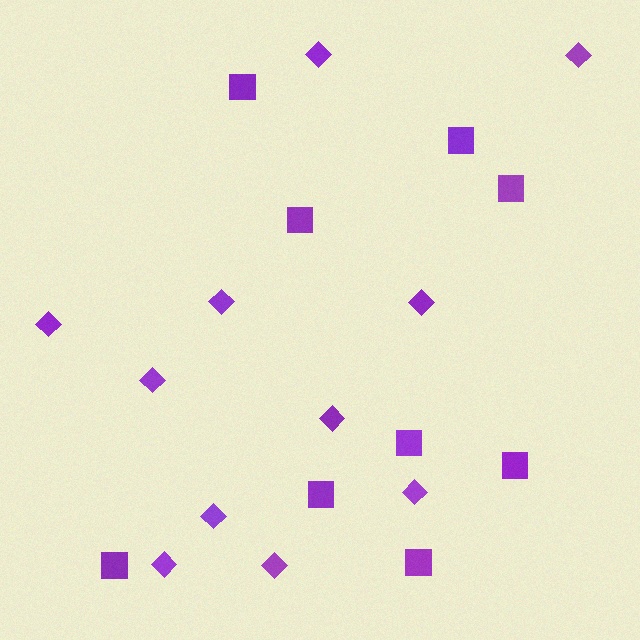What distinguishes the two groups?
There are 2 groups: one group of diamonds (11) and one group of squares (9).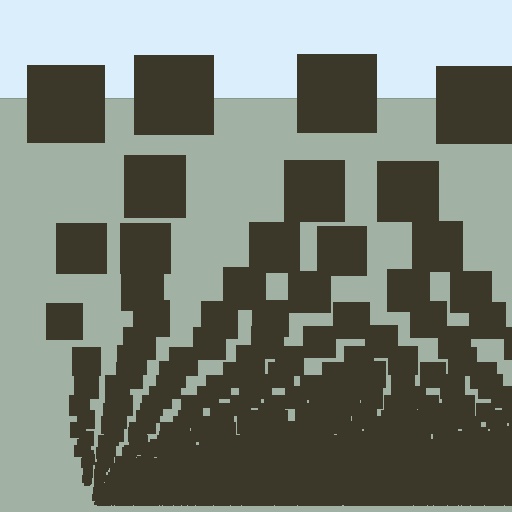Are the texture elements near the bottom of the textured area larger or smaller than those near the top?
Smaller. The gradient is inverted — elements near the bottom are smaller and denser.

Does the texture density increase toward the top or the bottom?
Density increases toward the bottom.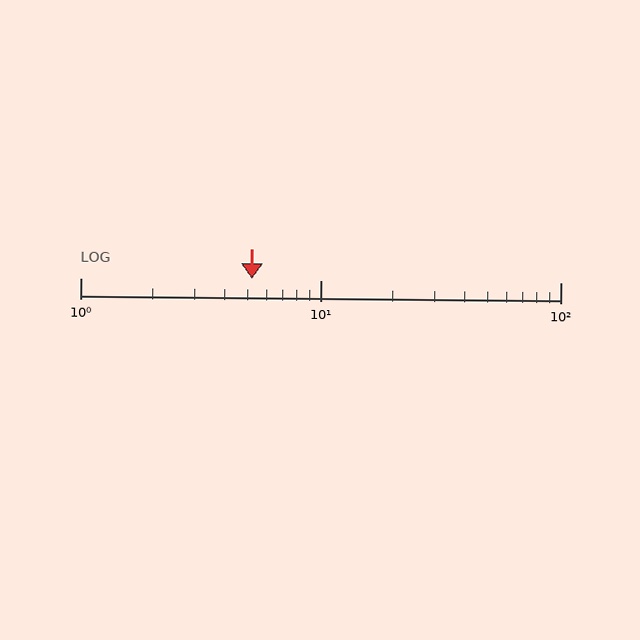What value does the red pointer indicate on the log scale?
The pointer indicates approximately 5.2.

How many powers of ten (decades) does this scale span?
The scale spans 2 decades, from 1 to 100.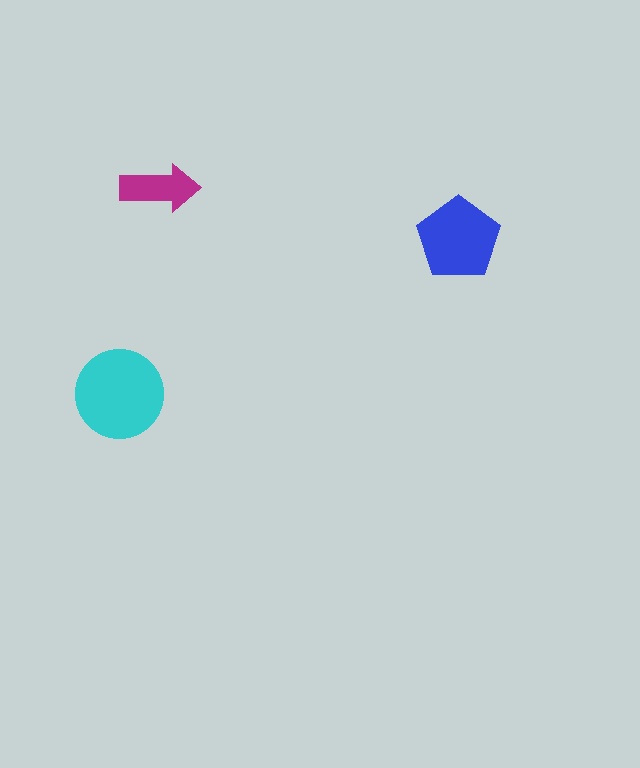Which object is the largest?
The cyan circle.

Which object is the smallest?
The magenta arrow.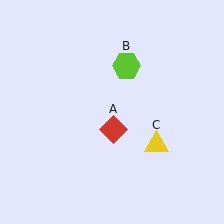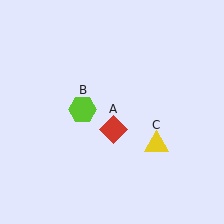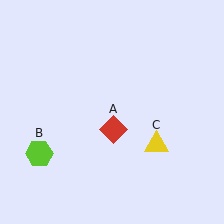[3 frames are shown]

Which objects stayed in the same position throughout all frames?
Red diamond (object A) and yellow triangle (object C) remained stationary.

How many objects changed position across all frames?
1 object changed position: lime hexagon (object B).